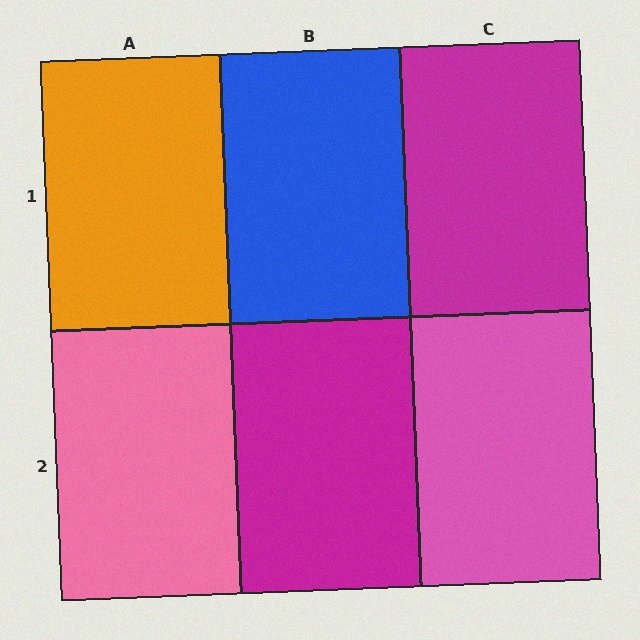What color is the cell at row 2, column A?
Pink.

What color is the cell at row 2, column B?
Magenta.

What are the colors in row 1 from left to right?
Orange, blue, magenta.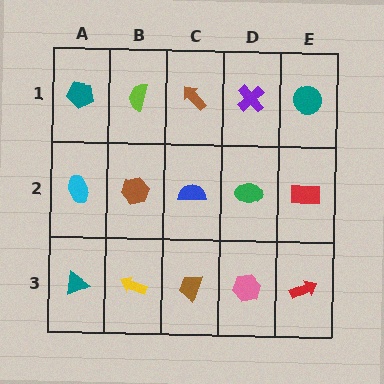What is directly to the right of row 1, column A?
A lime semicircle.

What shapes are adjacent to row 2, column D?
A purple cross (row 1, column D), a pink hexagon (row 3, column D), a blue semicircle (row 2, column C), a red rectangle (row 2, column E).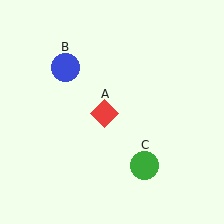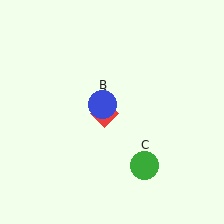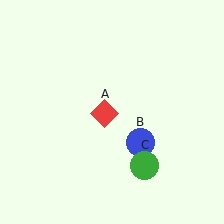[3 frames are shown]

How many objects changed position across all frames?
1 object changed position: blue circle (object B).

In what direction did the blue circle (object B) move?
The blue circle (object B) moved down and to the right.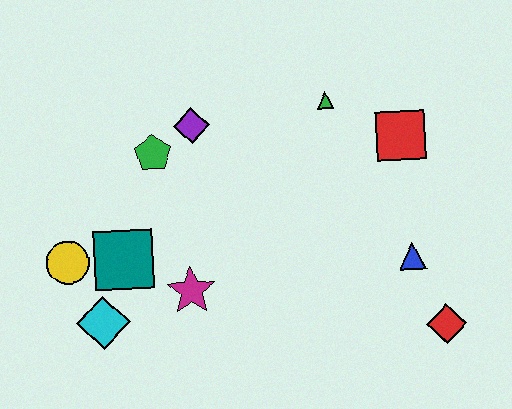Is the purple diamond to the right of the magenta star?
Yes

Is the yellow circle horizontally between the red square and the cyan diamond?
No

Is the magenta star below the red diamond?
No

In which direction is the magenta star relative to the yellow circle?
The magenta star is to the right of the yellow circle.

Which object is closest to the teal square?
The yellow circle is closest to the teal square.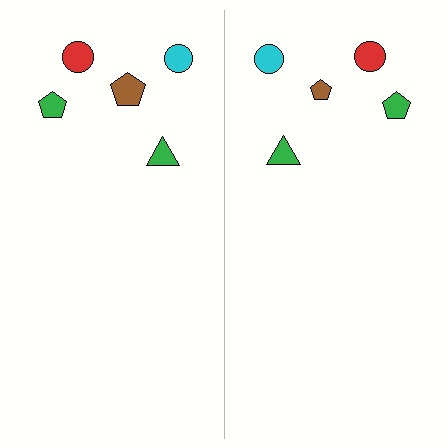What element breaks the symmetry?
The brown pentagon on the right side has a different size than its mirror counterpart.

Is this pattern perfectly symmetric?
No, the pattern is not perfectly symmetric. The brown pentagon on the right side has a different size than its mirror counterpart.